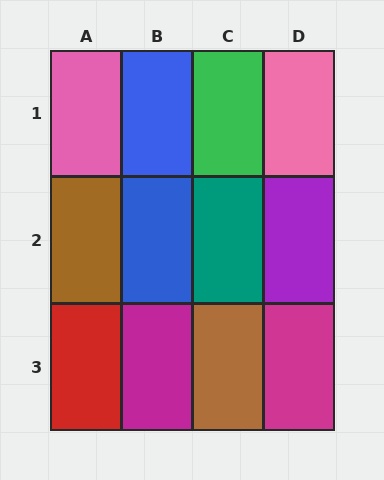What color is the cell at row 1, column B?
Blue.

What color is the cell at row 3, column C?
Brown.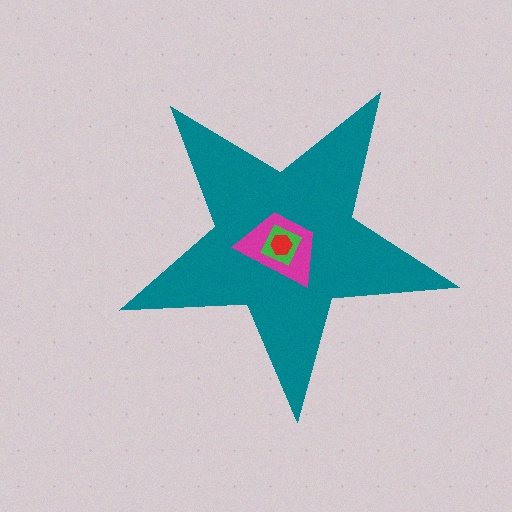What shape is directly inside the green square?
The red hexagon.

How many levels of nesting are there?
4.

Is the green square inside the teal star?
Yes.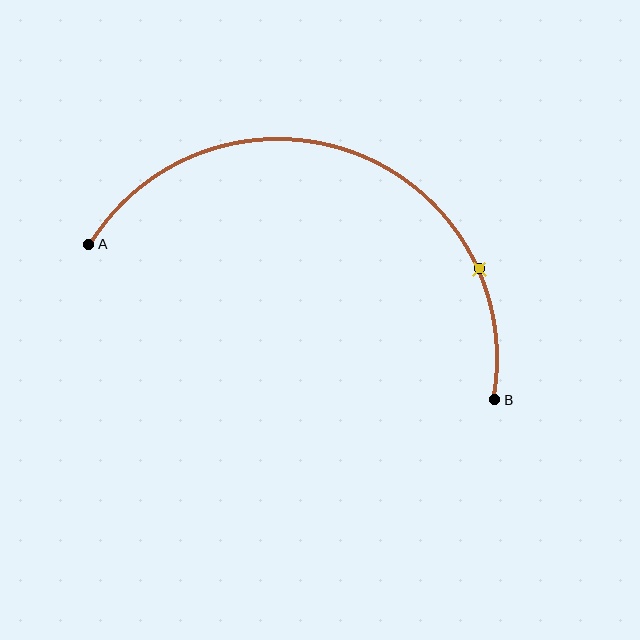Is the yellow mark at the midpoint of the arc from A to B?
No. The yellow mark lies on the arc but is closer to endpoint B. The arc midpoint would be at the point on the curve equidistant along the arc from both A and B.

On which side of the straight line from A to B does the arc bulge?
The arc bulges above the straight line connecting A and B.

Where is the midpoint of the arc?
The arc midpoint is the point on the curve farthest from the straight line joining A and B. It sits above that line.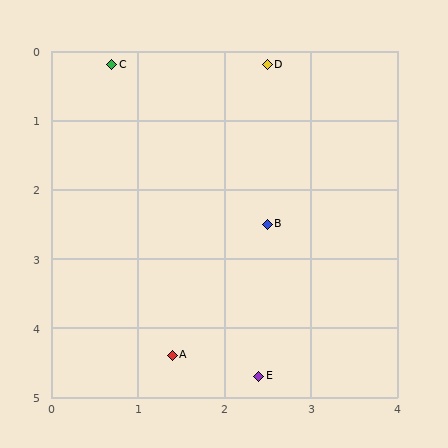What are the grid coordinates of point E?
Point E is at approximately (2.4, 4.7).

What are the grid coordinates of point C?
Point C is at approximately (0.7, 0.2).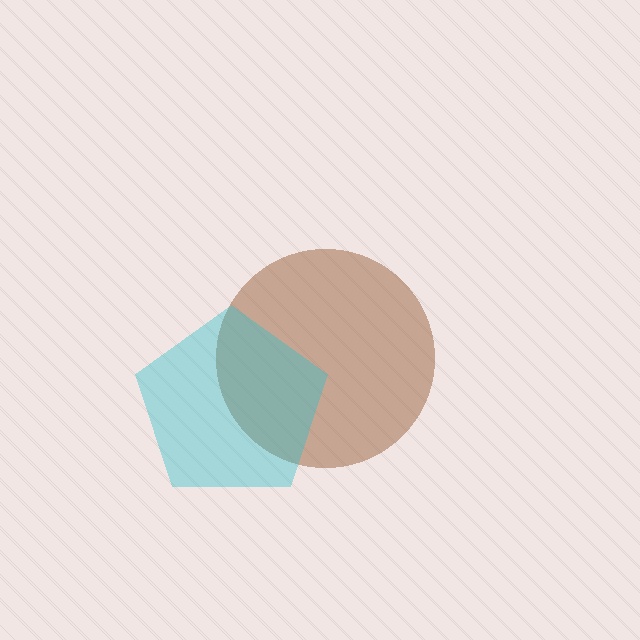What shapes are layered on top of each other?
The layered shapes are: a brown circle, a cyan pentagon.